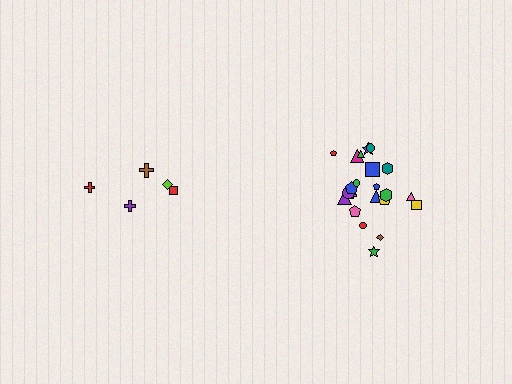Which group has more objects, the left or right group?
The right group.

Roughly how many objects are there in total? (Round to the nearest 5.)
Roughly 25 objects in total.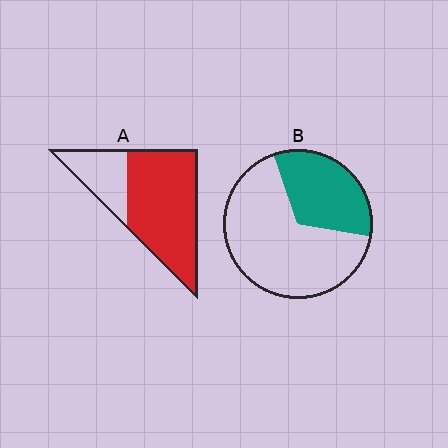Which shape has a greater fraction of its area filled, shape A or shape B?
Shape A.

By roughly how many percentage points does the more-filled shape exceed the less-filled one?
By roughly 40 percentage points (A over B).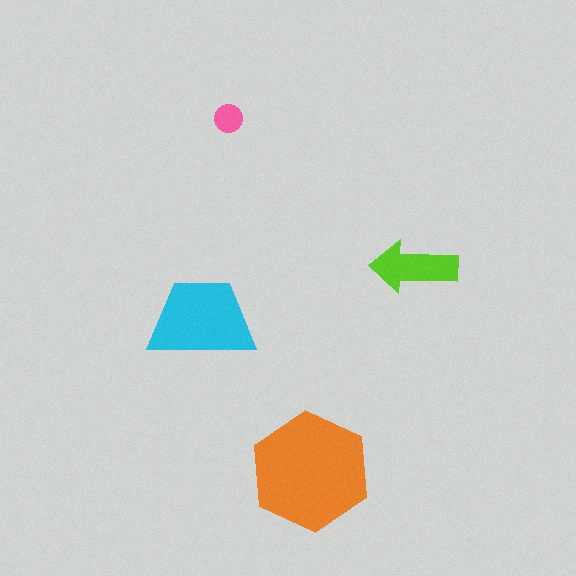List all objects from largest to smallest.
The orange hexagon, the cyan trapezoid, the lime arrow, the pink circle.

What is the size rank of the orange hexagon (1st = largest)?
1st.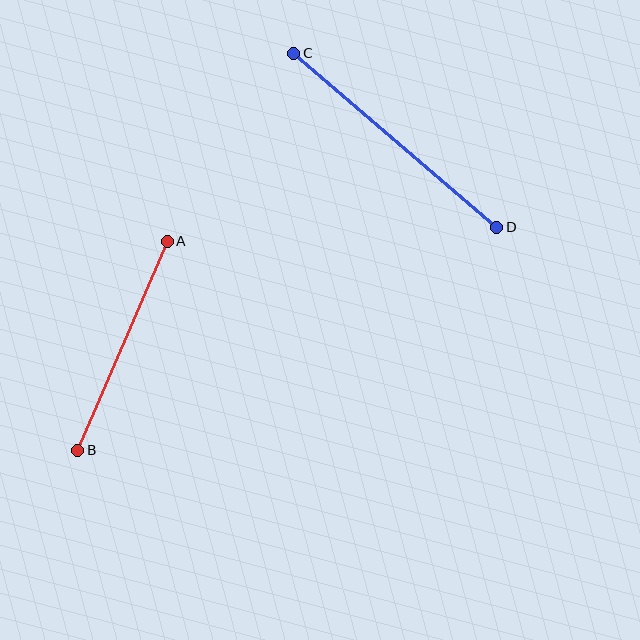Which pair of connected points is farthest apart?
Points C and D are farthest apart.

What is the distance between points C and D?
The distance is approximately 268 pixels.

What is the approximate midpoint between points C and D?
The midpoint is at approximately (395, 140) pixels.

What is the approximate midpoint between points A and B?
The midpoint is at approximately (123, 346) pixels.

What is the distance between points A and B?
The distance is approximately 227 pixels.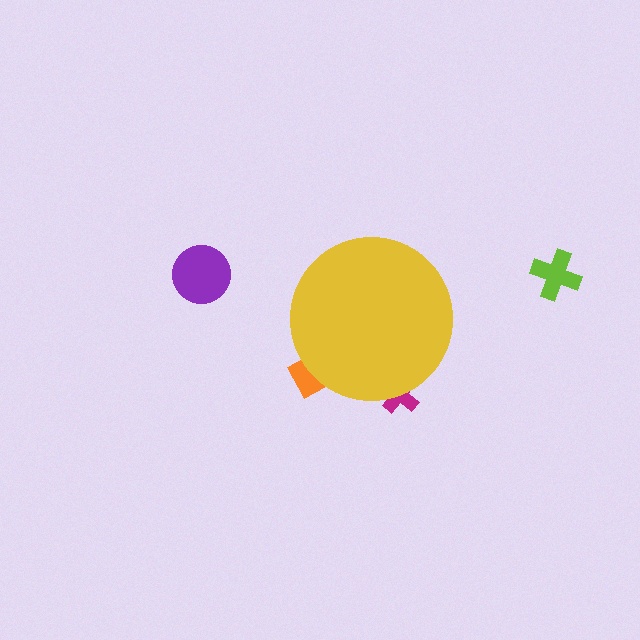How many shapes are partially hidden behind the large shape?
2 shapes are partially hidden.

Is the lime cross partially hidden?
No, the lime cross is fully visible.